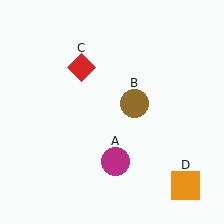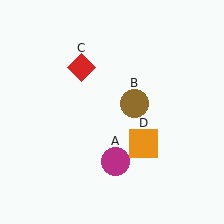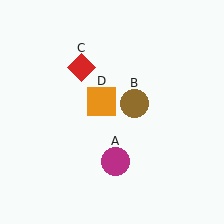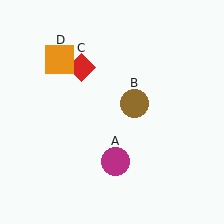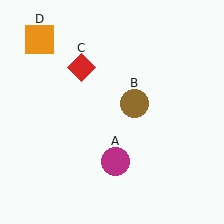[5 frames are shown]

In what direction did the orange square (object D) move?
The orange square (object D) moved up and to the left.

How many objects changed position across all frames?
1 object changed position: orange square (object D).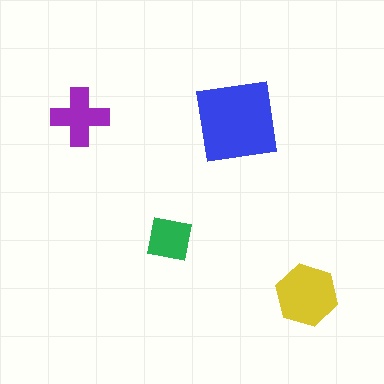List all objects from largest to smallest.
The blue square, the yellow hexagon, the purple cross, the green square.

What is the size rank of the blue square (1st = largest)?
1st.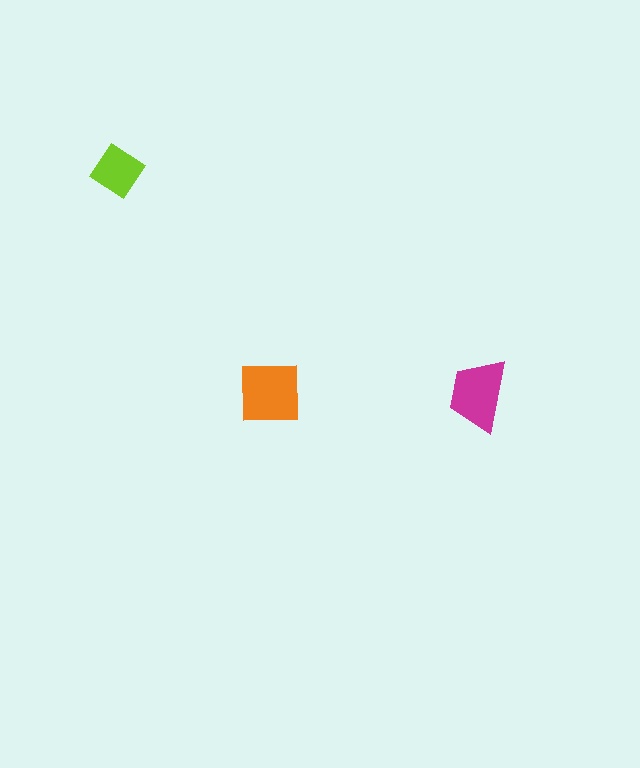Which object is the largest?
The orange square.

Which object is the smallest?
The lime diamond.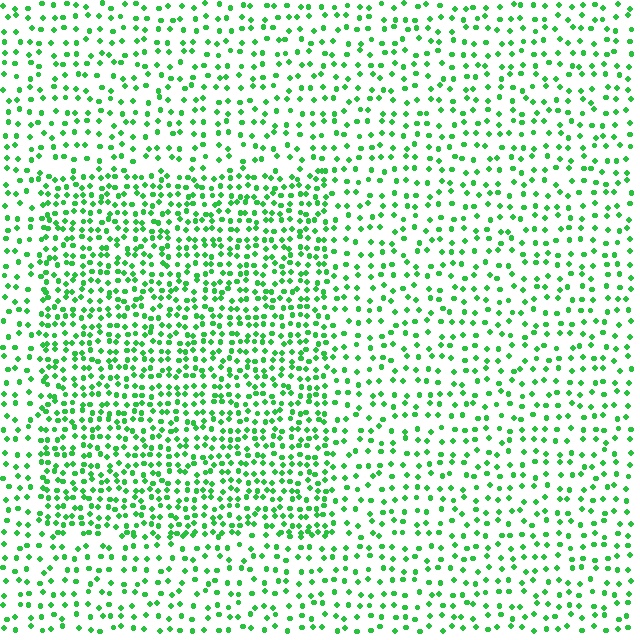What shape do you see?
I see a rectangle.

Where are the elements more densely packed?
The elements are more densely packed inside the rectangle boundary.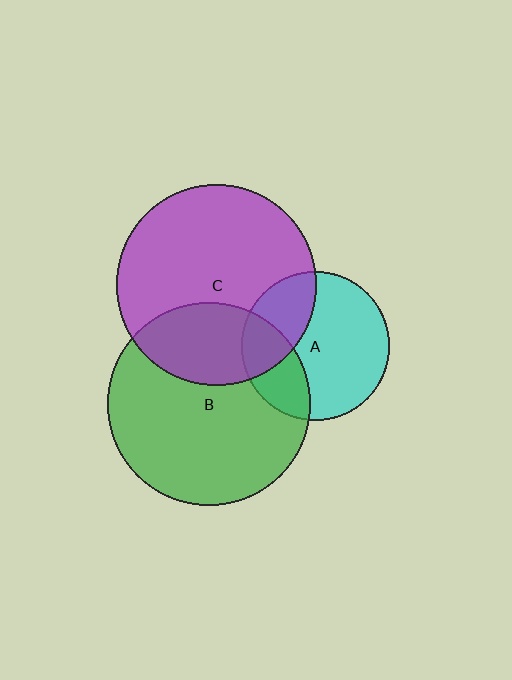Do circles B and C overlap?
Yes.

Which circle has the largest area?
Circle B (green).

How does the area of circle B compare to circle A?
Approximately 1.9 times.